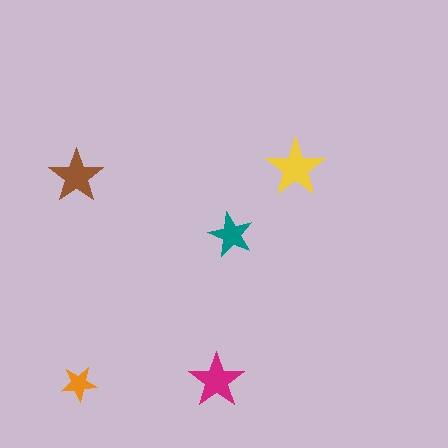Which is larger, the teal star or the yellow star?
The yellow one.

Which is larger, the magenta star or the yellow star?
The yellow one.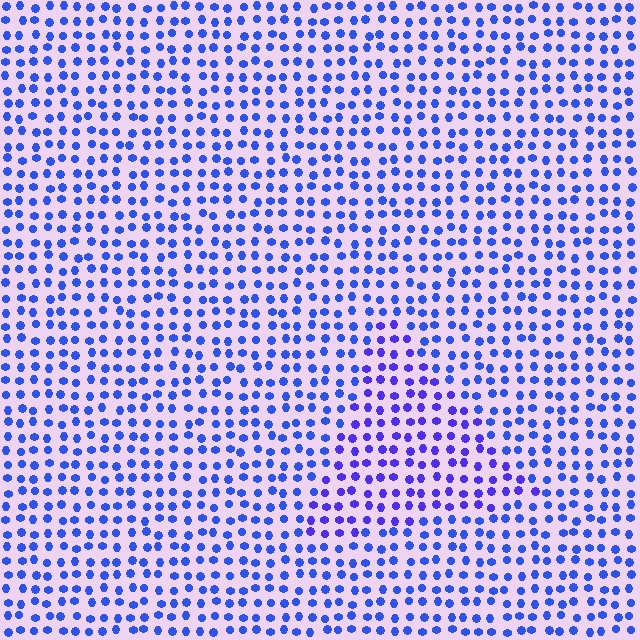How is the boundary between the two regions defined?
The boundary is defined purely by a slight shift in hue (about 22 degrees). Spacing, size, and orientation are identical on both sides.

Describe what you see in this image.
The image is filled with small blue elements in a uniform arrangement. A triangle-shaped region is visible where the elements are tinted to a slightly different hue, forming a subtle color boundary.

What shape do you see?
I see a triangle.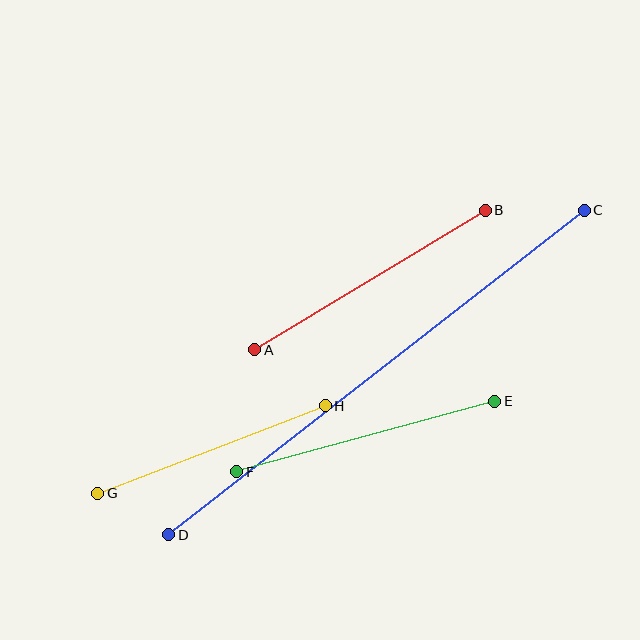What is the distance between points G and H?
The distance is approximately 244 pixels.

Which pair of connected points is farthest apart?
Points C and D are farthest apart.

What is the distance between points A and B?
The distance is approximately 270 pixels.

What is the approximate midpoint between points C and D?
The midpoint is at approximately (376, 373) pixels.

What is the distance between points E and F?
The distance is approximately 267 pixels.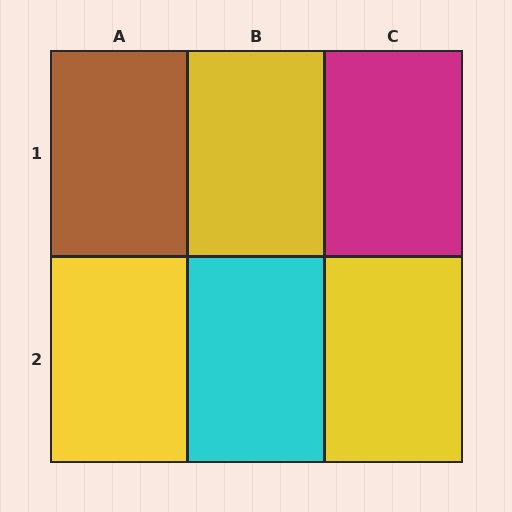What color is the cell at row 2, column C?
Yellow.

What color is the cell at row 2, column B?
Cyan.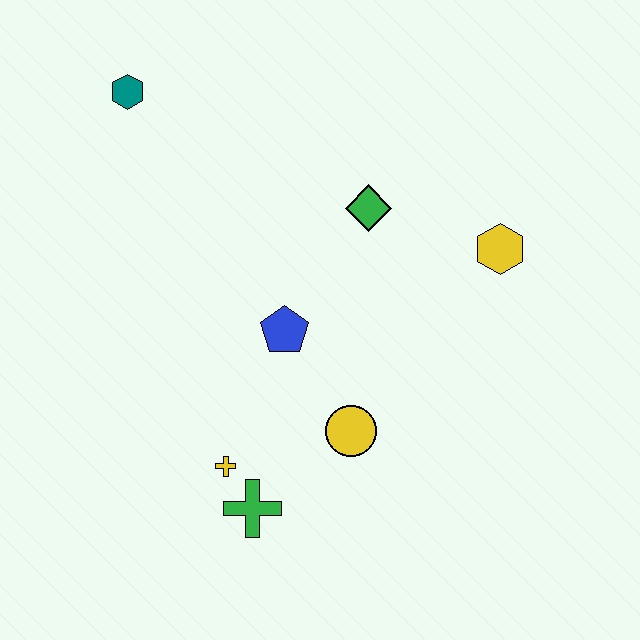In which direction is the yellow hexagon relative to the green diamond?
The yellow hexagon is to the right of the green diamond.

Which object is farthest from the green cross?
The teal hexagon is farthest from the green cross.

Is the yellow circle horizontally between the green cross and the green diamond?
Yes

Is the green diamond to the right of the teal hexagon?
Yes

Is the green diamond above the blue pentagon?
Yes